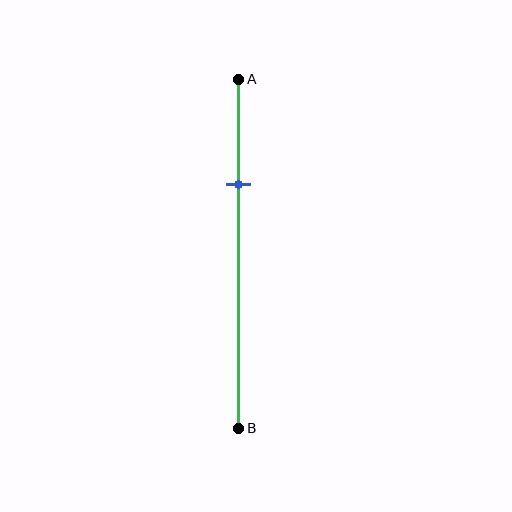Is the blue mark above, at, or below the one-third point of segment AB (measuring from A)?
The blue mark is above the one-third point of segment AB.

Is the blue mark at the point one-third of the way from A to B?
No, the mark is at about 30% from A, not at the 33% one-third point.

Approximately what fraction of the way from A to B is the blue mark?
The blue mark is approximately 30% of the way from A to B.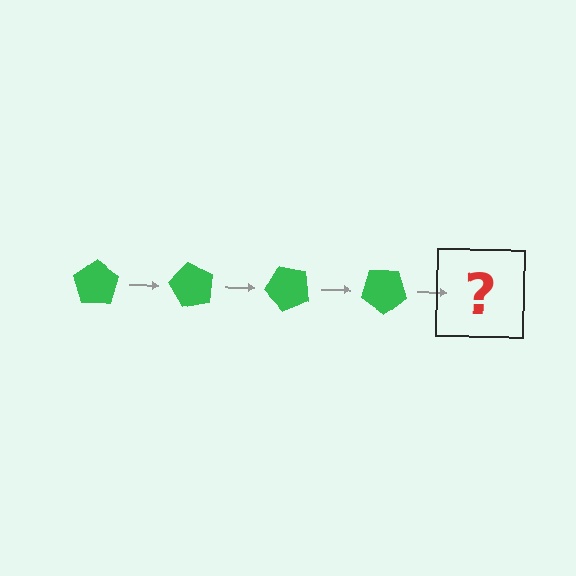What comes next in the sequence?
The next element should be a green pentagon rotated 240 degrees.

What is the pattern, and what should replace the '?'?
The pattern is that the pentagon rotates 60 degrees each step. The '?' should be a green pentagon rotated 240 degrees.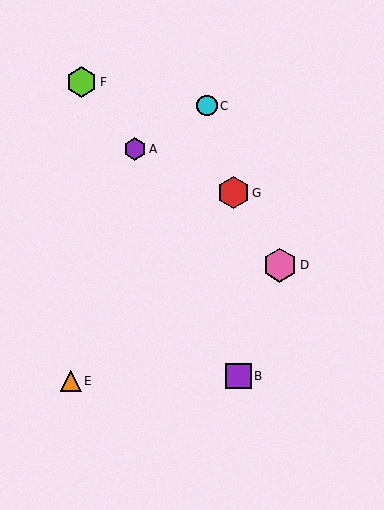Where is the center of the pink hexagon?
The center of the pink hexagon is at (280, 265).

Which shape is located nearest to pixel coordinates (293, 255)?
The pink hexagon (labeled D) at (280, 265) is nearest to that location.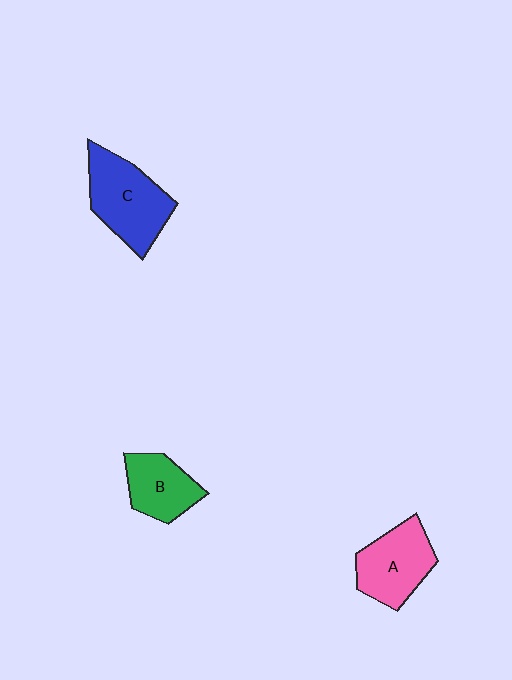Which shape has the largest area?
Shape C (blue).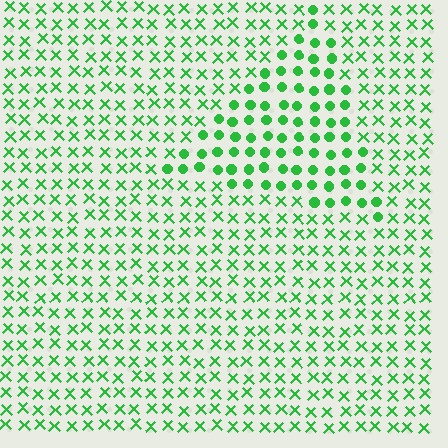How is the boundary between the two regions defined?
The boundary is defined by a change in element shape: circles inside vs. X marks outside. All elements share the same color and spacing.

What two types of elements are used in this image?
The image uses circles inside the triangle region and X marks outside it.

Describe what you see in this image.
The image is filled with small green elements arranged in a uniform grid. A triangle-shaped region contains circles, while the surrounding area contains X marks. The boundary is defined purely by the change in element shape.